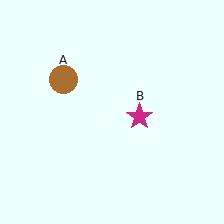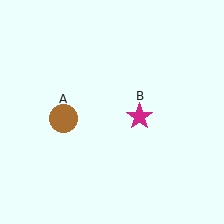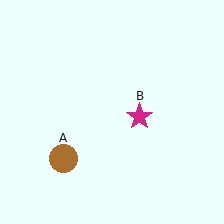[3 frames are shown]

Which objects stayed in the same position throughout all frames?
Magenta star (object B) remained stationary.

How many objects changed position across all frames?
1 object changed position: brown circle (object A).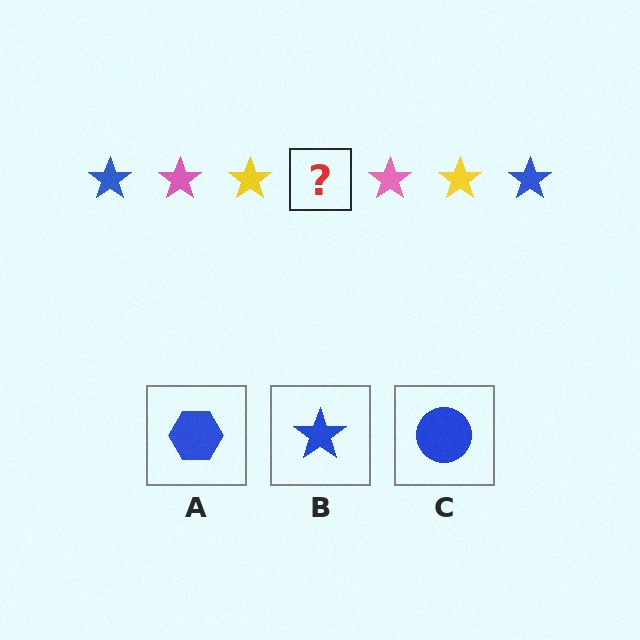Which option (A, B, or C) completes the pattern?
B.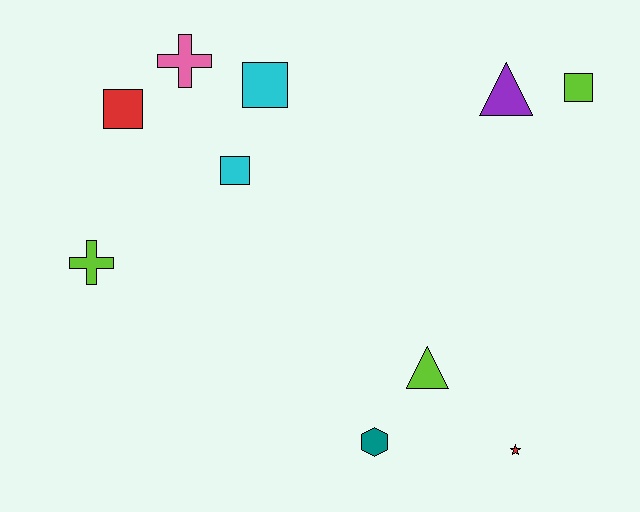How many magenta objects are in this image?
There are no magenta objects.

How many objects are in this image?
There are 10 objects.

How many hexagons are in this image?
There is 1 hexagon.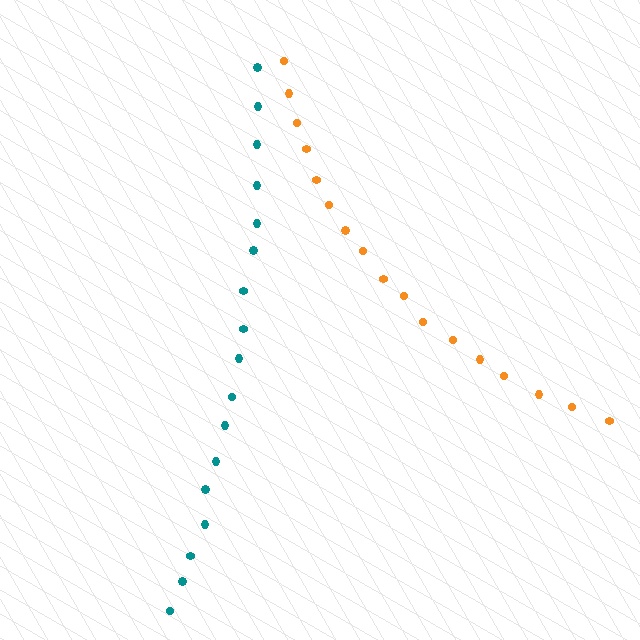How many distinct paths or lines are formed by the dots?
There are 2 distinct paths.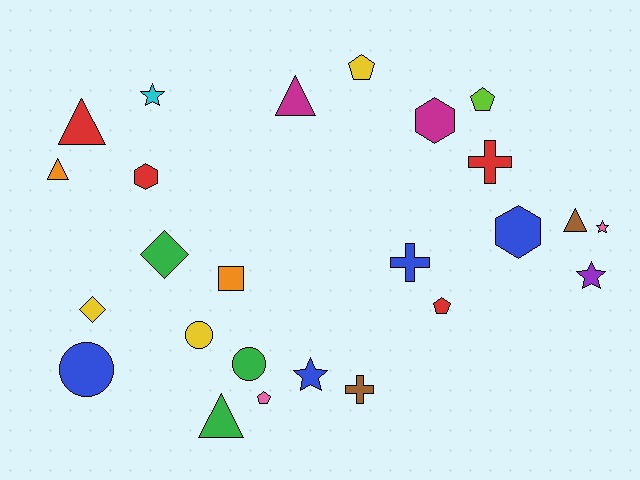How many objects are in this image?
There are 25 objects.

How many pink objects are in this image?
There are 2 pink objects.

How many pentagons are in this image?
There are 4 pentagons.